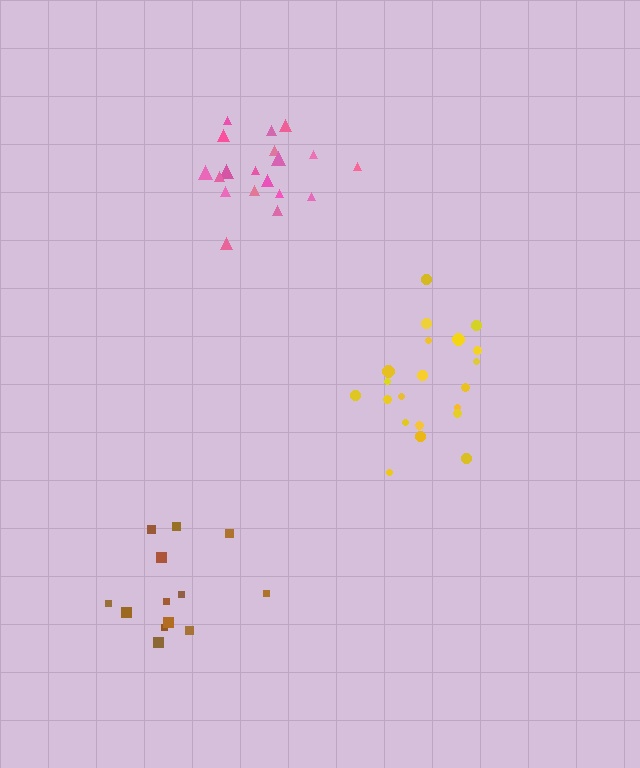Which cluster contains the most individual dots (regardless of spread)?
Yellow (21).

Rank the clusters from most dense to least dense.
pink, yellow, brown.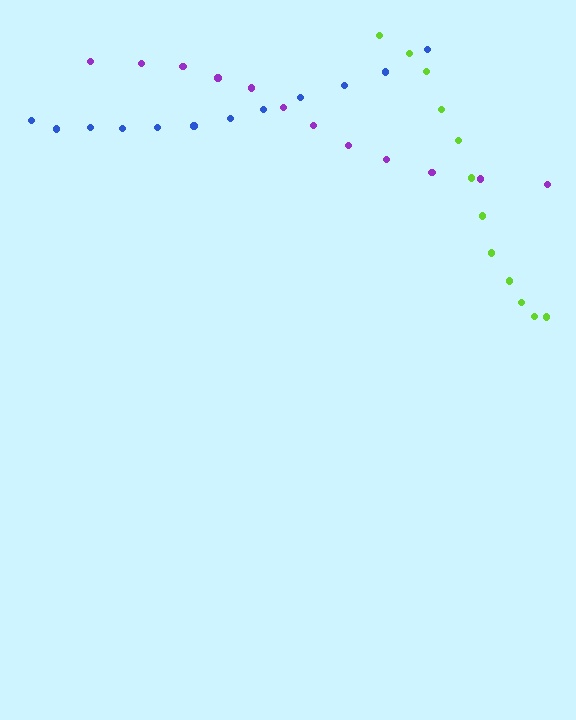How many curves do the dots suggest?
There are 3 distinct paths.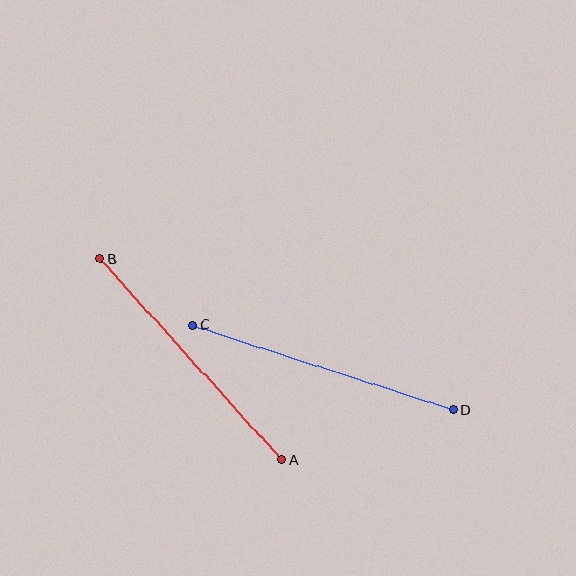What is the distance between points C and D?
The distance is approximately 274 pixels.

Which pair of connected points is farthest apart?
Points C and D are farthest apart.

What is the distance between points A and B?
The distance is approximately 271 pixels.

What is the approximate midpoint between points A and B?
The midpoint is at approximately (191, 359) pixels.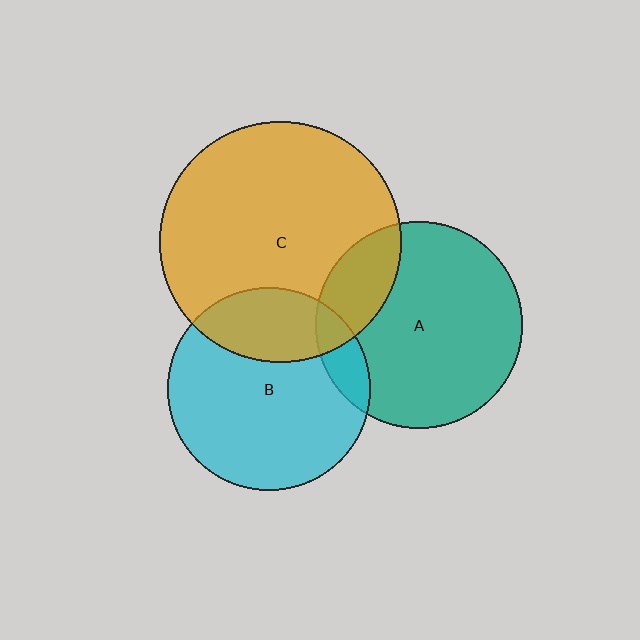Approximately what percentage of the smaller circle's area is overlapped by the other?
Approximately 25%.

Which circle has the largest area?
Circle C (orange).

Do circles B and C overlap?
Yes.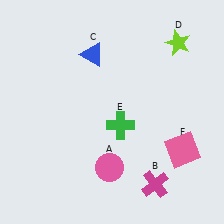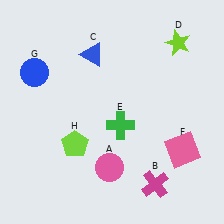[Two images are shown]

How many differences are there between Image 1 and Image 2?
There are 2 differences between the two images.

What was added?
A blue circle (G), a lime pentagon (H) were added in Image 2.